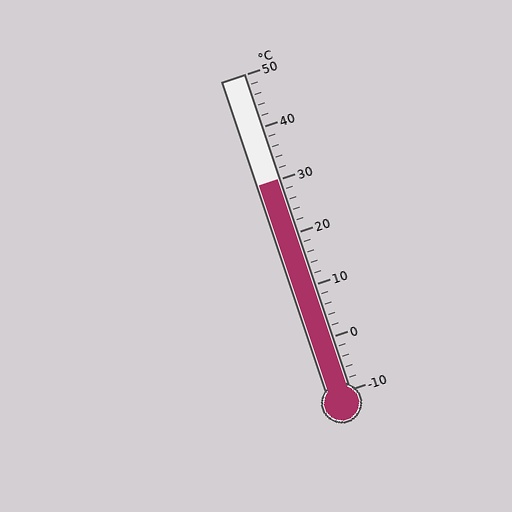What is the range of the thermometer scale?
The thermometer scale ranges from -10°C to 50°C.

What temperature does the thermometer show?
The thermometer shows approximately 30°C.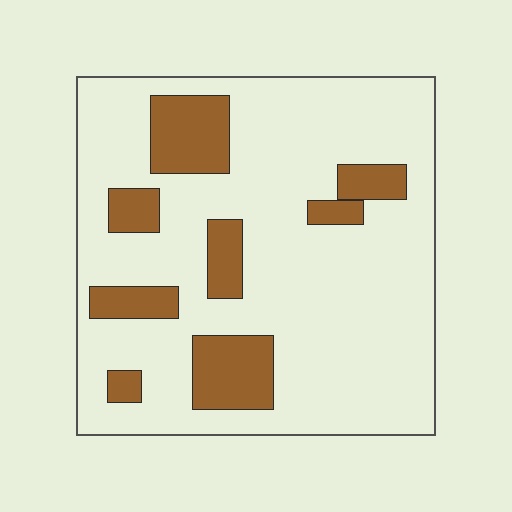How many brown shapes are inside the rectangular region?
8.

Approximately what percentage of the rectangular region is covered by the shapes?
Approximately 20%.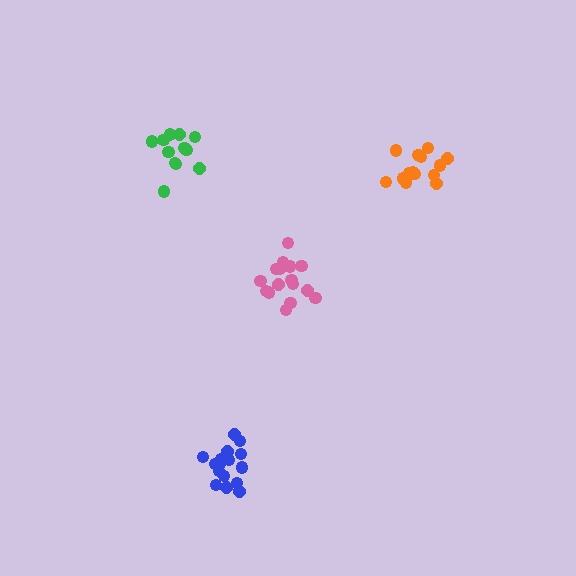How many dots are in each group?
Group 1: 17 dots, Group 2: 17 dots, Group 3: 12 dots, Group 4: 16 dots (62 total).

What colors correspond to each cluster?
The clusters are colored: blue, pink, green, orange.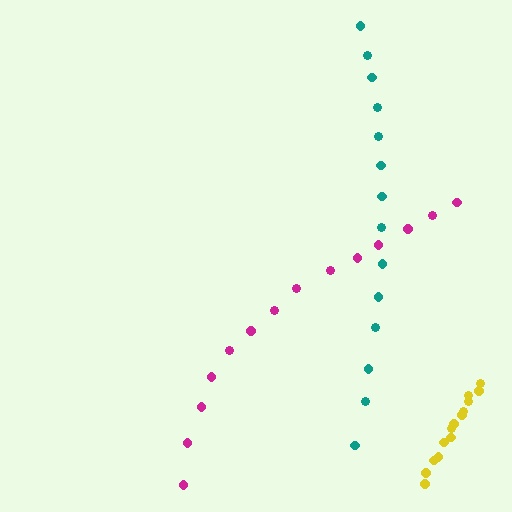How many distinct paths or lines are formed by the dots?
There are 3 distinct paths.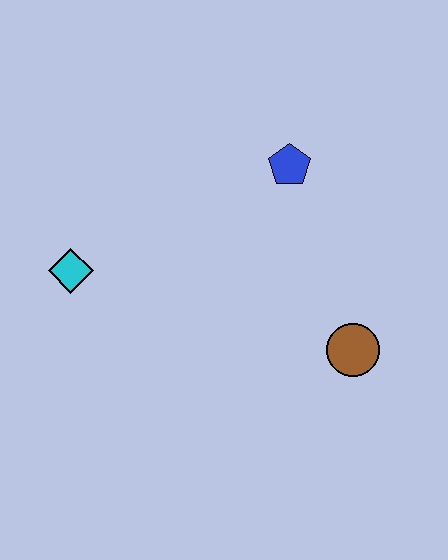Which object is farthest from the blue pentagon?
The cyan diamond is farthest from the blue pentagon.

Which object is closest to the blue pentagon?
The brown circle is closest to the blue pentagon.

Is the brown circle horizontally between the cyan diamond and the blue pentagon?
No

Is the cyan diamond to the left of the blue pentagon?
Yes